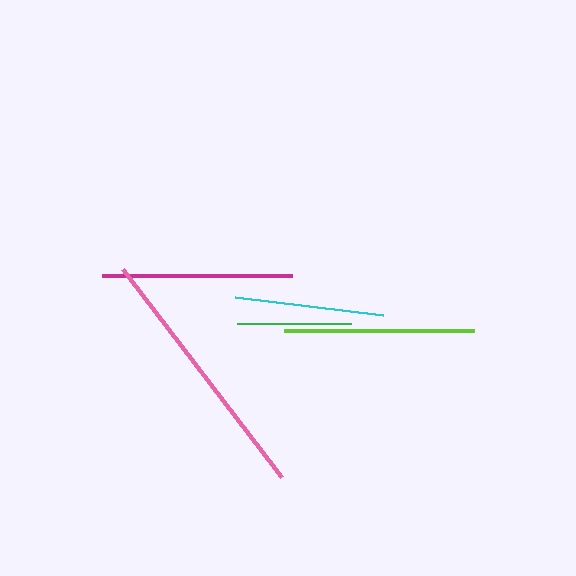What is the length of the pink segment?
The pink segment is approximately 262 pixels long.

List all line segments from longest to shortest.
From longest to shortest: pink, lime, magenta, cyan, green.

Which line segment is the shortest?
The green line is the shortest at approximately 114 pixels.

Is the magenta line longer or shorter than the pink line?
The pink line is longer than the magenta line.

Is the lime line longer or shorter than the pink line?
The pink line is longer than the lime line.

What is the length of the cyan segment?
The cyan segment is approximately 149 pixels long.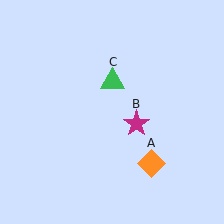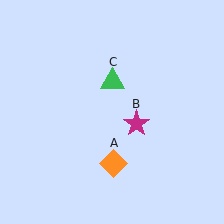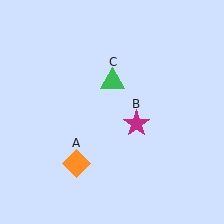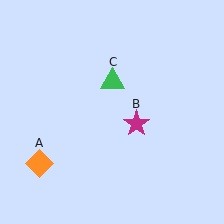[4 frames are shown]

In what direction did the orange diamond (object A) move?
The orange diamond (object A) moved left.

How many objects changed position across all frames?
1 object changed position: orange diamond (object A).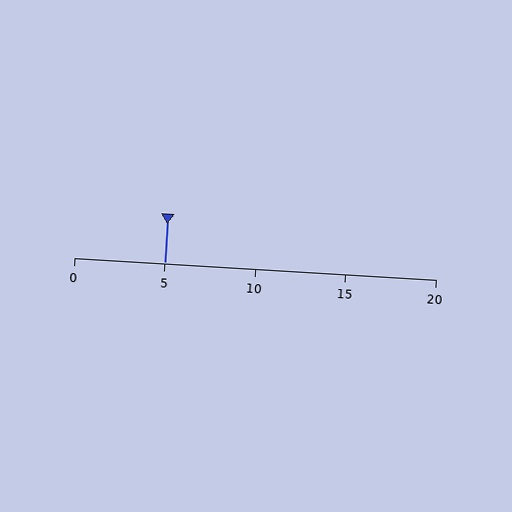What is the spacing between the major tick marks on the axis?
The major ticks are spaced 5 apart.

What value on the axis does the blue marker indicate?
The marker indicates approximately 5.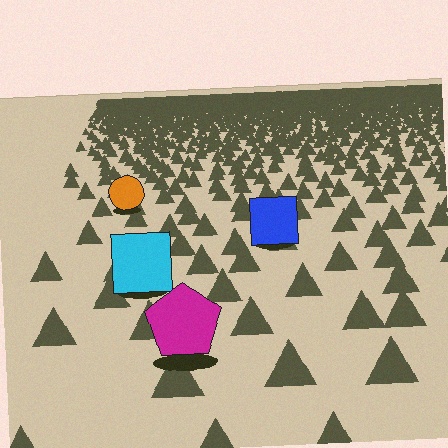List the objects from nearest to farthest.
From nearest to farthest: the magenta pentagon, the cyan square, the blue square, the orange circle.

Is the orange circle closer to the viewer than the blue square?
No. The blue square is closer — you can tell from the texture gradient: the ground texture is coarser near it.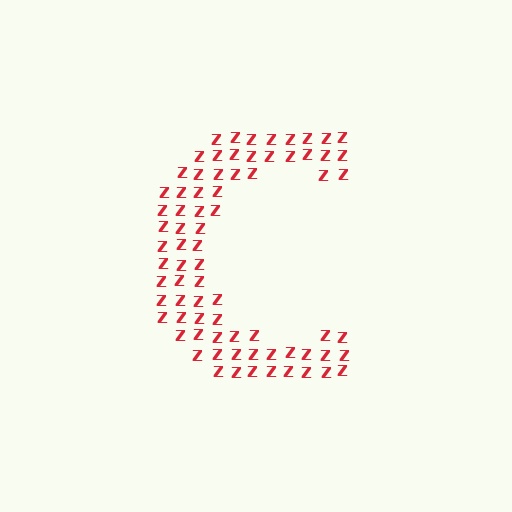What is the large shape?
The large shape is the letter C.